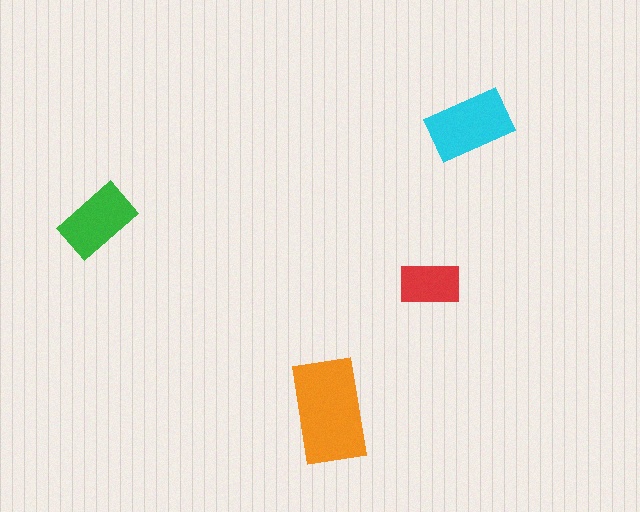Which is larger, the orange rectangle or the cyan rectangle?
The orange one.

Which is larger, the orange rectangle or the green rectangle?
The orange one.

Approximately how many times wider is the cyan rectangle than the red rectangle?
About 1.5 times wider.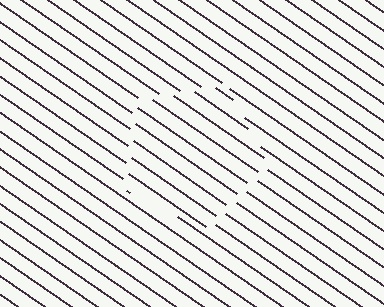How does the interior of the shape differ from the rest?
The interior of the shape contains the same grating, shifted by half a period — the contour is defined by the phase discontinuity where line-ends from the inner and outer gratings abut.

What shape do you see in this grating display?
An illusory pentagon. The interior of the shape contains the same grating, shifted by half a period — the contour is defined by the phase discontinuity where line-ends from the inner and outer gratings abut.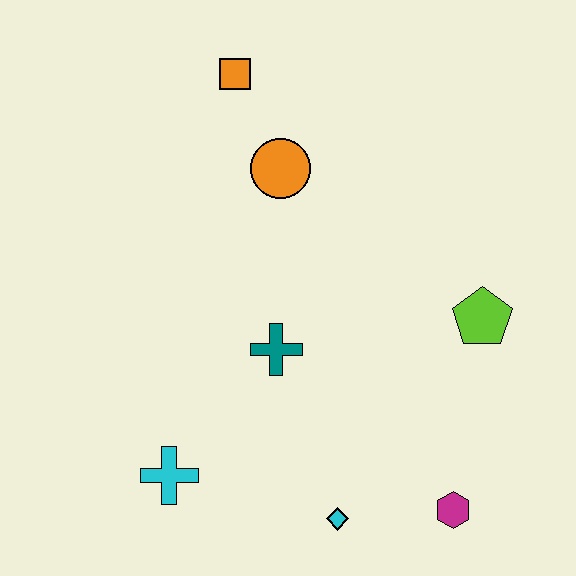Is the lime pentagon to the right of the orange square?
Yes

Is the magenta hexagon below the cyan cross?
Yes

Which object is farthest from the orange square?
The magenta hexagon is farthest from the orange square.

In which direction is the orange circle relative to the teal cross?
The orange circle is above the teal cross.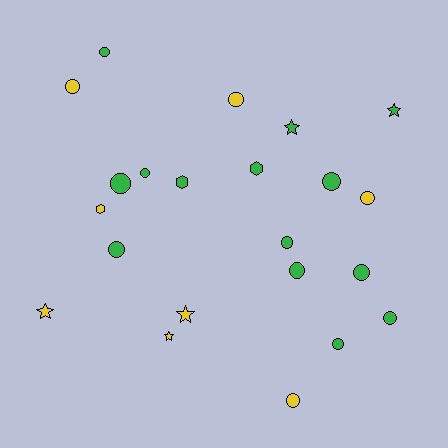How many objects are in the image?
There are 22 objects.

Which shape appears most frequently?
Circle, with 14 objects.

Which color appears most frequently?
Green, with 14 objects.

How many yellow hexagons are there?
There is 1 yellow hexagon.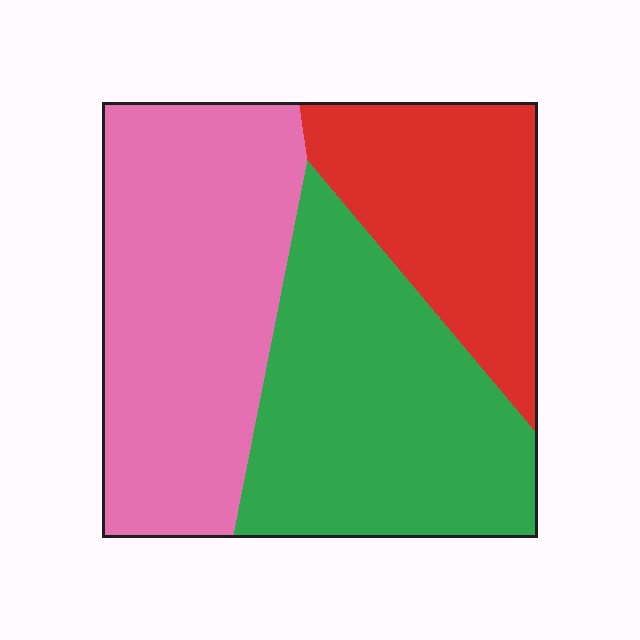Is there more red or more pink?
Pink.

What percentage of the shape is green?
Green takes up between a quarter and a half of the shape.